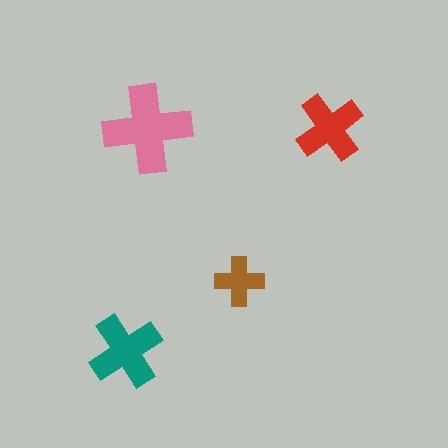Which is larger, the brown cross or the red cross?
The red one.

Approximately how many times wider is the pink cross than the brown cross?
About 2 times wider.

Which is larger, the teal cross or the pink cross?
The pink one.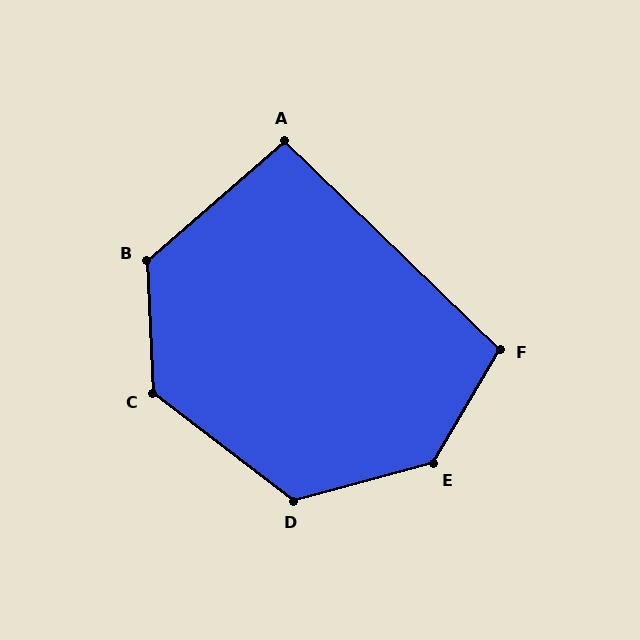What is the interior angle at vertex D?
Approximately 128 degrees (obtuse).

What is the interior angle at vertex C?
Approximately 130 degrees (obtuse).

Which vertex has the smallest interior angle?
A, at approximately 95 degrees.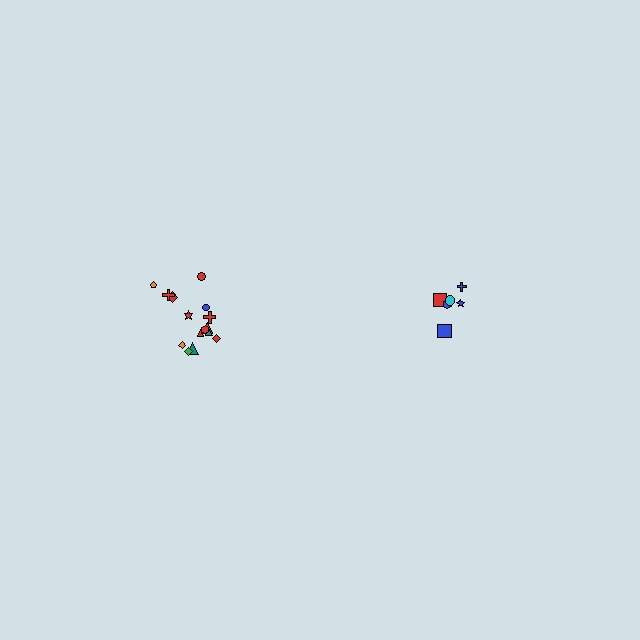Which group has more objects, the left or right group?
The left group.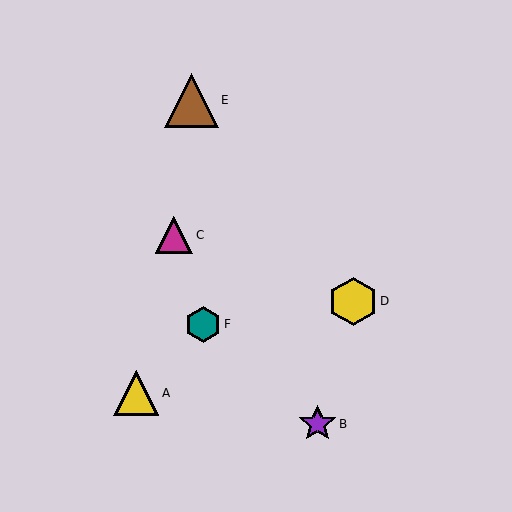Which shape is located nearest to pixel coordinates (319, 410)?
The purple star (labeled B) at (317, 424) is nearest to that location.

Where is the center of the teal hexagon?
The center of the teal hexagon is at (203, 324).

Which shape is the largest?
The brown triangle (labeled E) is the largest.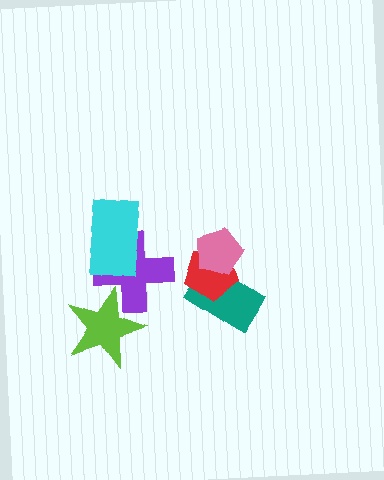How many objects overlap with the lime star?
1 object overlaps with the lime star.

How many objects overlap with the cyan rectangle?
1 object overlaps with the cyan rectangle.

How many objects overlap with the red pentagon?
2 objects overlap with the red pentagon.